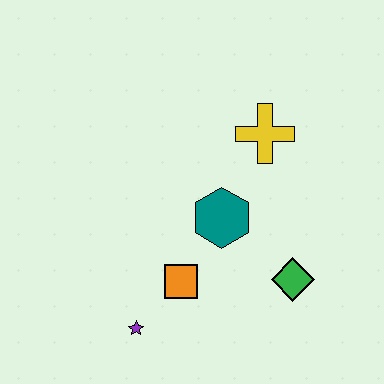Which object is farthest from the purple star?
The yellow cross is farthest from the purple star.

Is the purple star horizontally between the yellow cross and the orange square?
No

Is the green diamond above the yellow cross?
No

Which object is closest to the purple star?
The orange square is closest to the purple star.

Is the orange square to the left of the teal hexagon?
Yes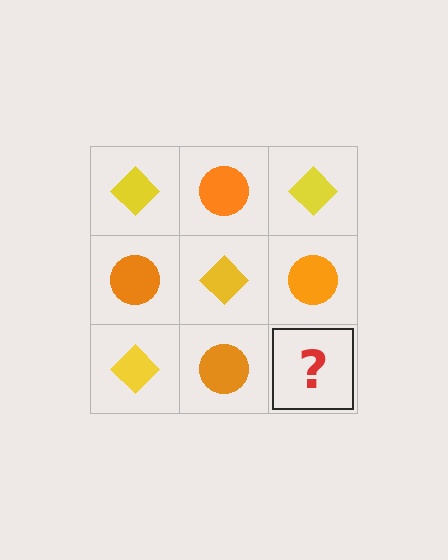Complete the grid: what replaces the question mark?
The question mark should be replaced with a yellow diamond.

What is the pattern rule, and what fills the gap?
The rule is that it alternates yellow diamond and orange circle in a checkerboard pattern. The gap should be filled with a yellow diamond.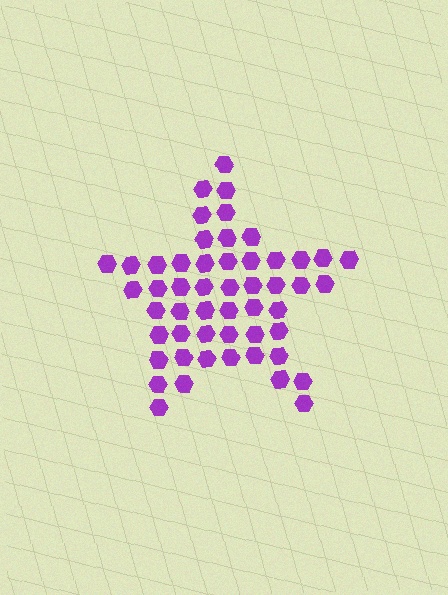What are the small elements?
The small elements are hexagons.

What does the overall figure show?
The overall figure shows a star.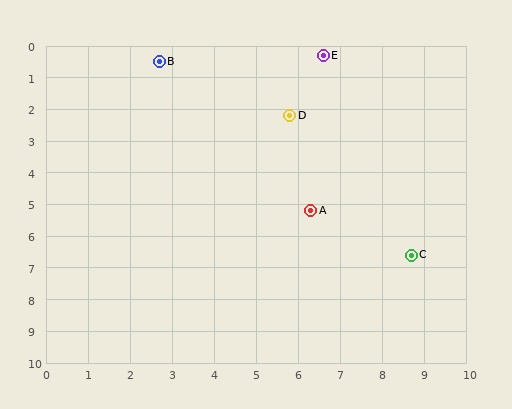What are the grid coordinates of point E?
Point E is at approximately (6.6, 0.3).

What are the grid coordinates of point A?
Point A is at approximately (6.3, 5.2).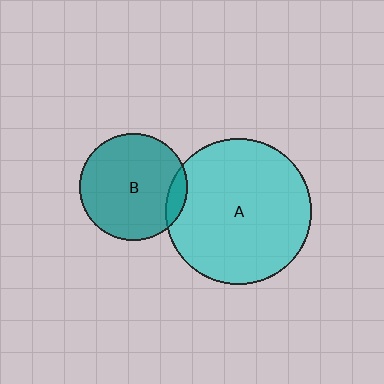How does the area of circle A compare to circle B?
Approximately 1.8 times.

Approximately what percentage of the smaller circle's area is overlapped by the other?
Approximately 10%.